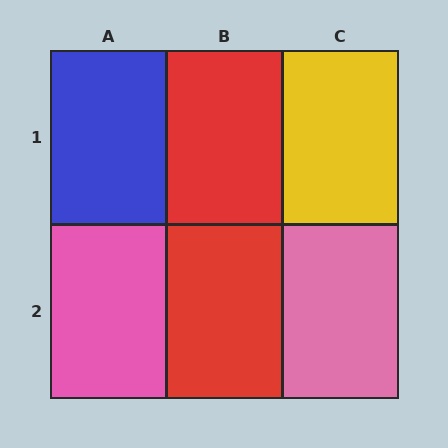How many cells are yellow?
1 cell is yellow.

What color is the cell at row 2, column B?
Red.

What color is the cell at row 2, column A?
Pink.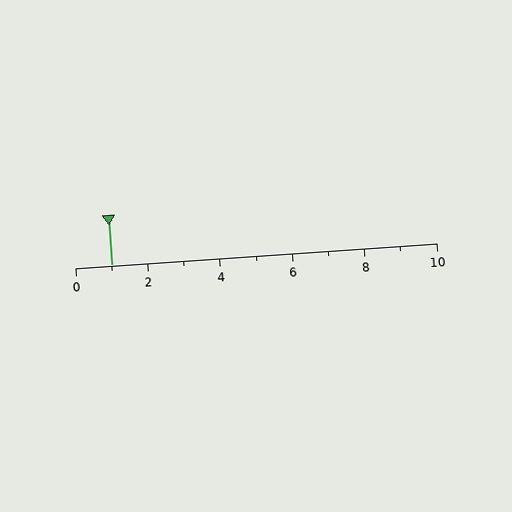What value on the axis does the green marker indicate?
The marker indicates approximately 1.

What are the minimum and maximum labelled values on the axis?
The axis runs from 0 to 10.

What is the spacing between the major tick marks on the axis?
The major ticks are spaced 2 apart.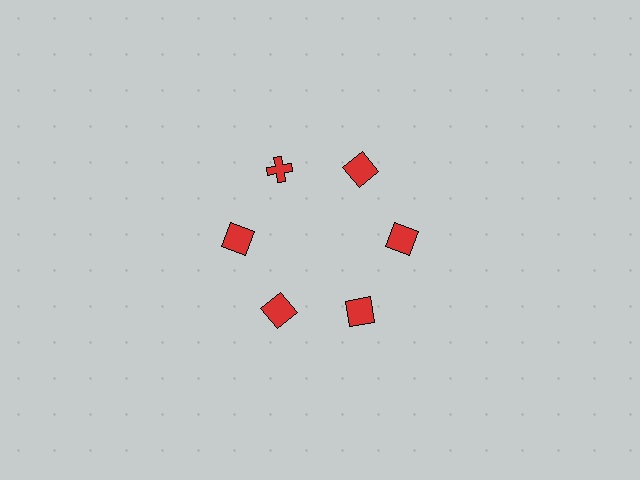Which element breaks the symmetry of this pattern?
The red cross at roughly the 11 o'clock position breaks the symmetry. All other shapes are red squares.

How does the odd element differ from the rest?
It has a different shape: cross instead of square.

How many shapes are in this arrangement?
There are 6 shapes arranged in a ring pattern.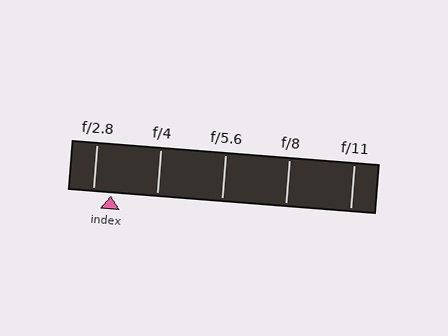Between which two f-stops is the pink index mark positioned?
The index mark is between f/2.8 and f/4.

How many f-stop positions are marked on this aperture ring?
There are 5 f-stop positions marked.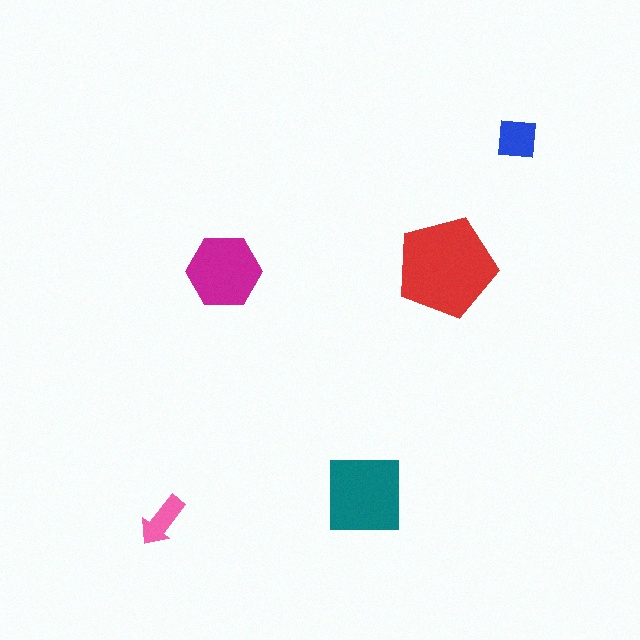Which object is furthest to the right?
The blue square is rightmost.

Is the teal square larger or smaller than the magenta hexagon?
Larger.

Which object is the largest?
The red pentagon.